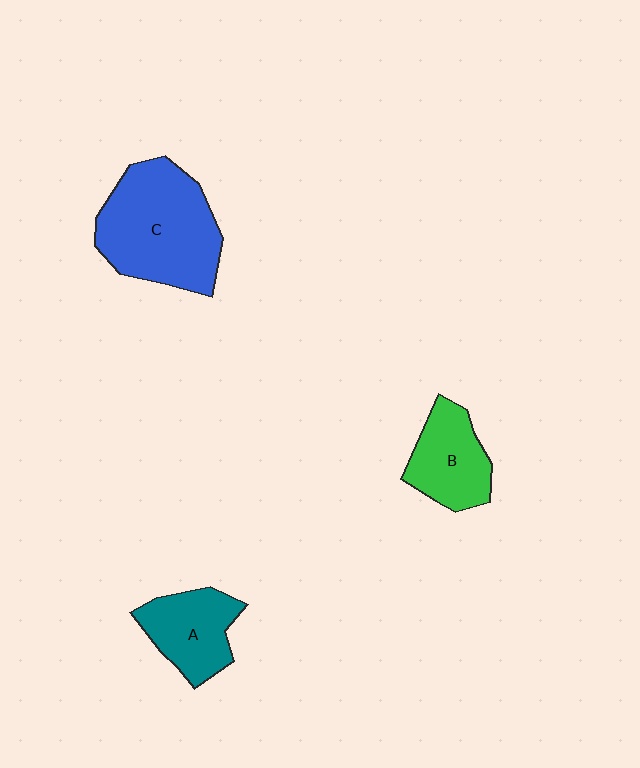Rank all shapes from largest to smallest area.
From largest to smallest: C (blue), A (teal), B (green).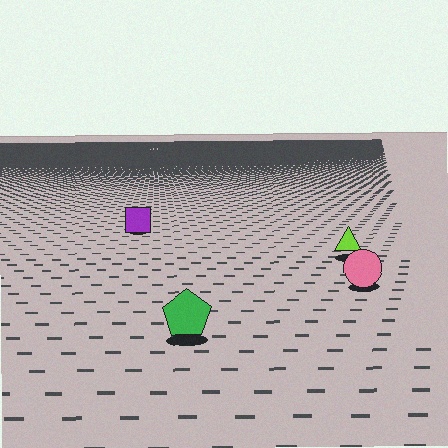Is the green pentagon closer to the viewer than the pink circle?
Yes. The green pentagon is closer — you can tell from the texture gradient: the ground texture is coarser near it.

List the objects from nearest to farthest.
From nearest to farthest: the green pentagon, the pink circle, the lime triangle, the purple square.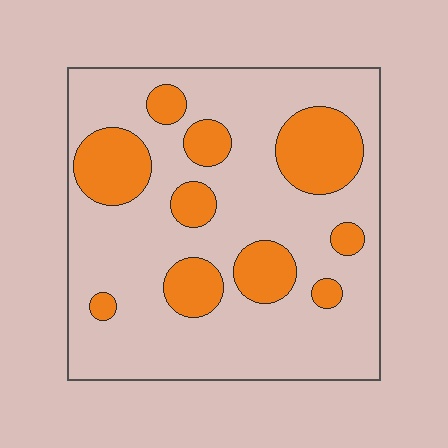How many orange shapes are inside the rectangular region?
10.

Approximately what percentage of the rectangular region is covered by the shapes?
Approximately 25%.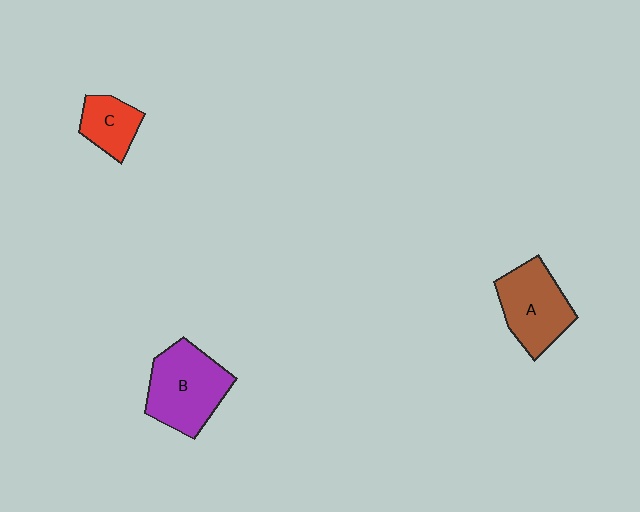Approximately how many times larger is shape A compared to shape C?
Approximately 1.7 times.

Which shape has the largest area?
Shape B (purple).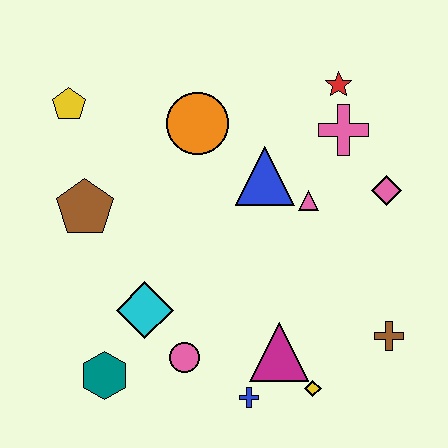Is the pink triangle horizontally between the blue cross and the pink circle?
No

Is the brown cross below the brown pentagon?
Yes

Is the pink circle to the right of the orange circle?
No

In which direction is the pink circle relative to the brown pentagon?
The pink circle is below the brown pentagon.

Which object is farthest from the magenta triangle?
The yellow pentagon is farthest from the magenta triangle.